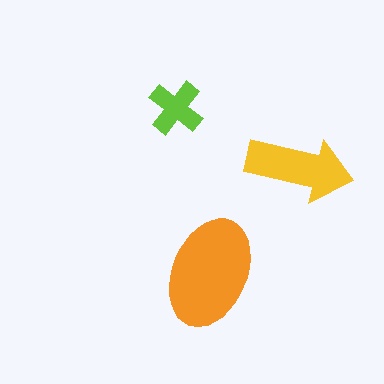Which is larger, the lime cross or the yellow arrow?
The yellow arrow.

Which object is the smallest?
The lime cross.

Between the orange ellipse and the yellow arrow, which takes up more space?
The orange ellipse.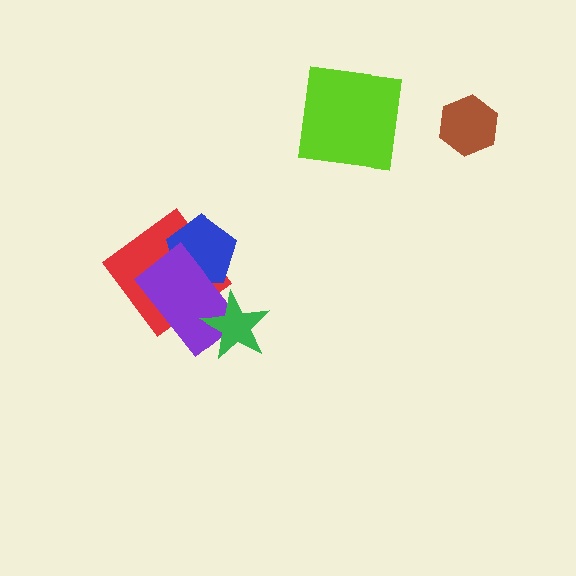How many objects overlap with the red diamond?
2 objects overlap with the red diamond.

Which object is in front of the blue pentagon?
The purple rectangle is in front of the blue pentagon.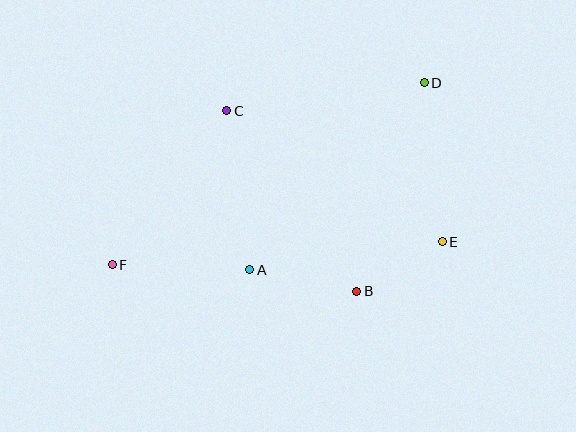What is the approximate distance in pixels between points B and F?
The distance between B and F is approximately 246 pixels.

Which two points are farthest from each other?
Points D and F are farthest from each other.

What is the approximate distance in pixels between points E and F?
The distance between E and F is approximately 331 pixels.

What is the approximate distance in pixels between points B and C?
The distance between B and C is approximately 222 pixels.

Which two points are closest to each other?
Points B and E are closest to each other.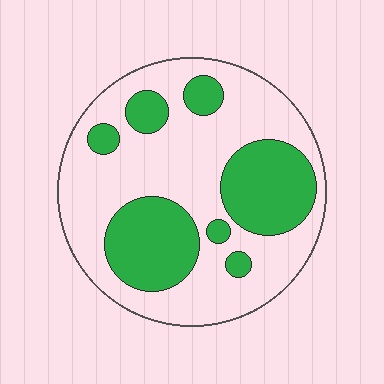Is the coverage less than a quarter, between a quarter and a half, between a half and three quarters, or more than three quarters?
Between a quarter and a half.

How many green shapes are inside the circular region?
7.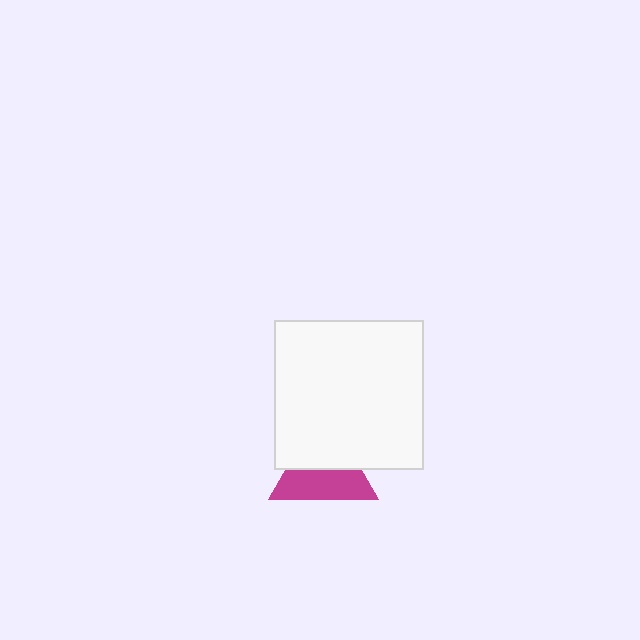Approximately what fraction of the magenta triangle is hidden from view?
Roughly 47% of the magenta triangle is hidden behind the white square.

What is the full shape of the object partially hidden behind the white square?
The partially hidden object is a magenta triangle.